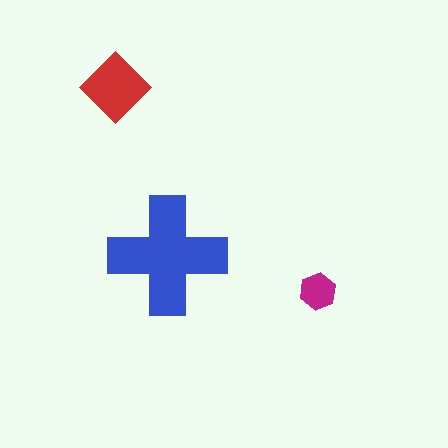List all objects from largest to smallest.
The blue cross, the red diamond, the magenta hexagon.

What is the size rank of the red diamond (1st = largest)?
2nd.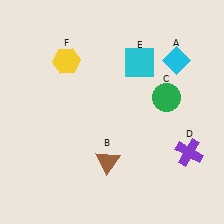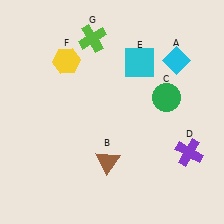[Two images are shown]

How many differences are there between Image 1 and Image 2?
There is 1 difference between the two images.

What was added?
A lime cross (G) was added in Image 2.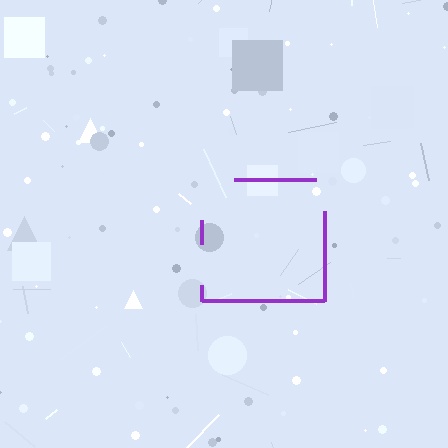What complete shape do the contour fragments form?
The contour fragments form a square.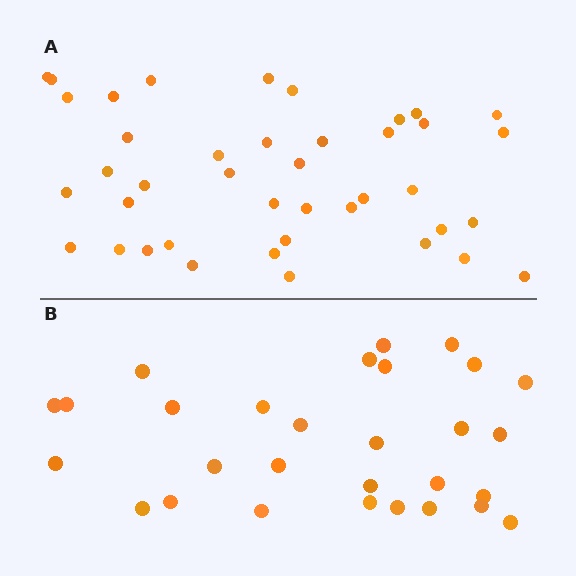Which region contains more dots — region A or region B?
Region A (the top region) has more dots.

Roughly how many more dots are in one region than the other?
Region A has roughly 12 or so more dots than region B.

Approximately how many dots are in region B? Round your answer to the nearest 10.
About 30 dots. (The exact count is 29, which rounds to 30.)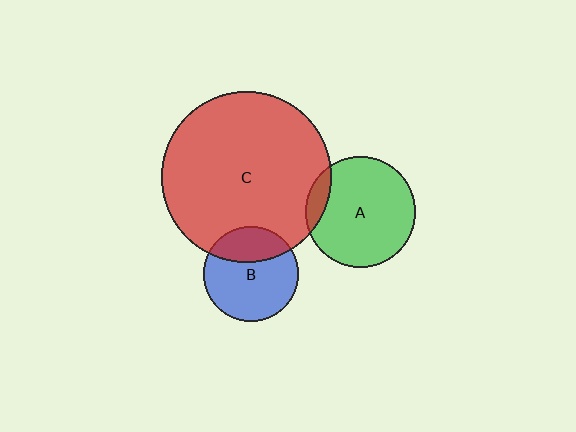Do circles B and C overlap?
Yes.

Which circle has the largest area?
Circle C (red).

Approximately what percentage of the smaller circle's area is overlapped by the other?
Approximately 30%.